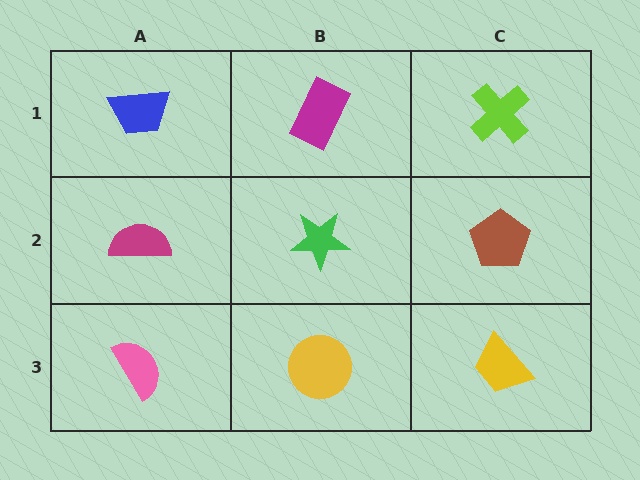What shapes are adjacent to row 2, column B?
A magenta rectangle (row 1, column B), a yellow circle (row 3, column B), a magenta semicircle (row 2, column A), a brown pentagon (row 2, column C).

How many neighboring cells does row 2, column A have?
3.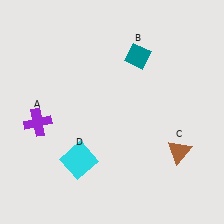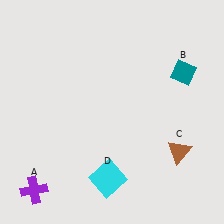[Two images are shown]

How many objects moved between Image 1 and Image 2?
3 objects moved between the two images.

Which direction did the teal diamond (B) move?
The teal diamond (B) moved right.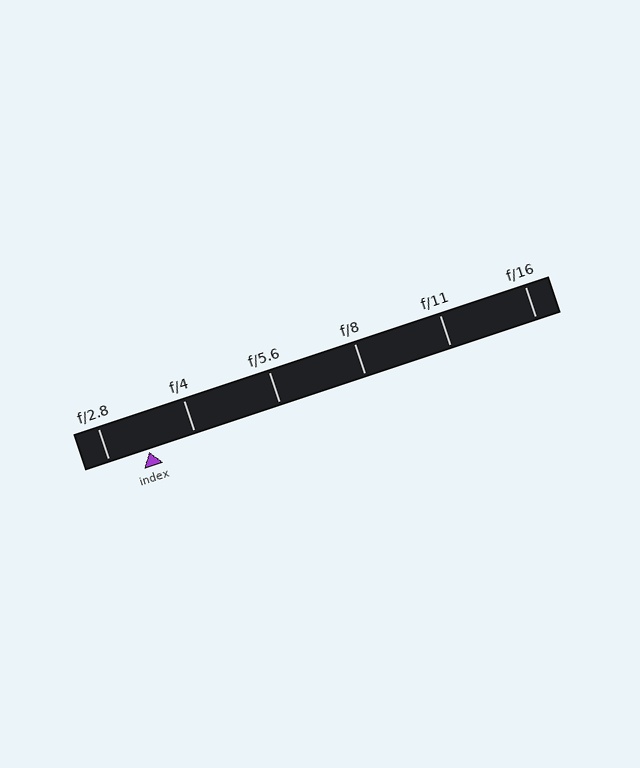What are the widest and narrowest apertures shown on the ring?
The widest aperture shown is f/2.8 and the narrowest is f/16.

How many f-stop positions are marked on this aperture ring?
There are 6 f-stop positions marked.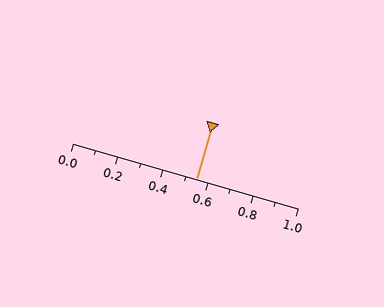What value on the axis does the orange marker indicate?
The marker indicates approximately 0.55.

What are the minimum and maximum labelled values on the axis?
The axis runs from 0.0 to 1.0.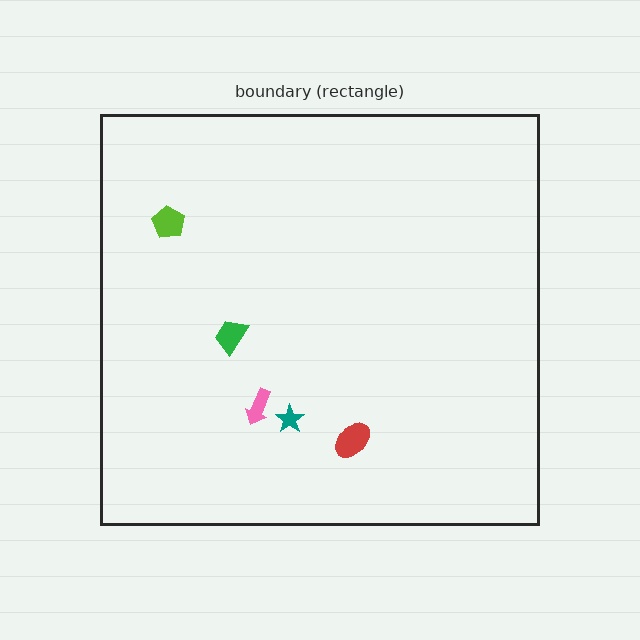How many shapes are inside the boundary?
5 inside, 0 outside.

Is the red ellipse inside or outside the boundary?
Inside.